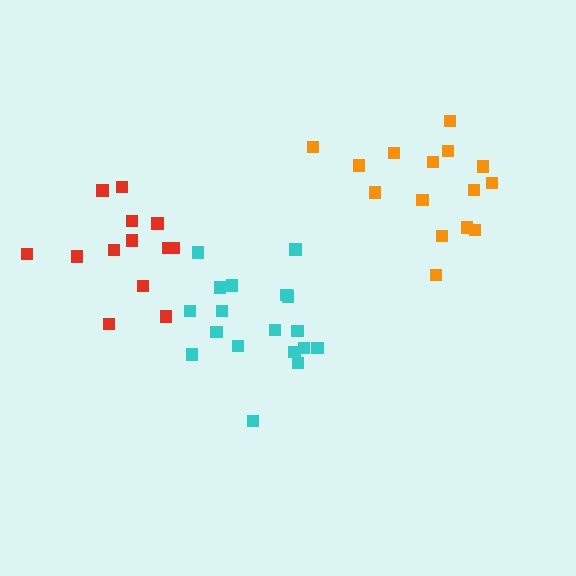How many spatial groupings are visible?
There are 3 spatial groupings.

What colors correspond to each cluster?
The clusters are colored: orange, red, cyan.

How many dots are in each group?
Group 1: 15 dots, Group 2: 13 dots, Group 3: 18 dots (46 total).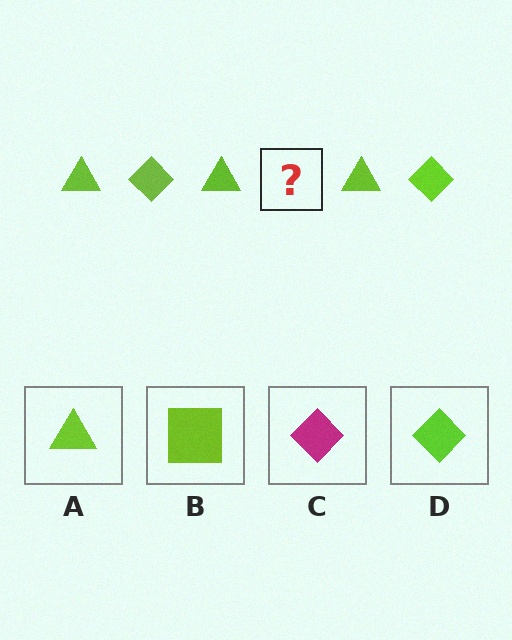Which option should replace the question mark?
Option D.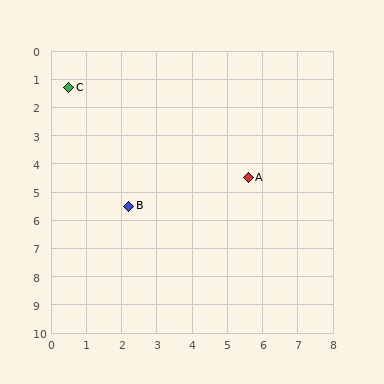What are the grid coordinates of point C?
Point C is at approximately (0.5, 1.3).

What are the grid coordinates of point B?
Point B is at approximately (2.2, 5.5).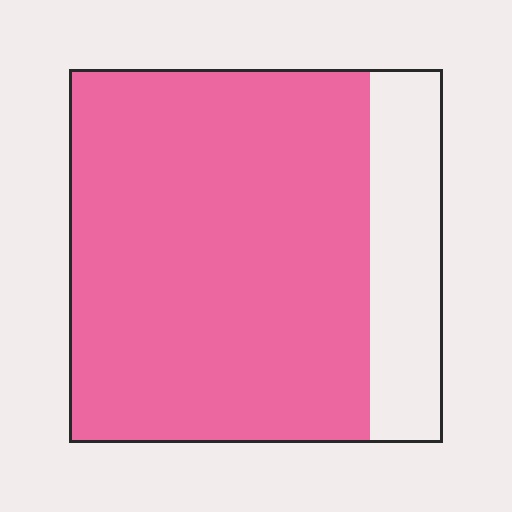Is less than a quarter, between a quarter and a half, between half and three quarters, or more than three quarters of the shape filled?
More than three quarters.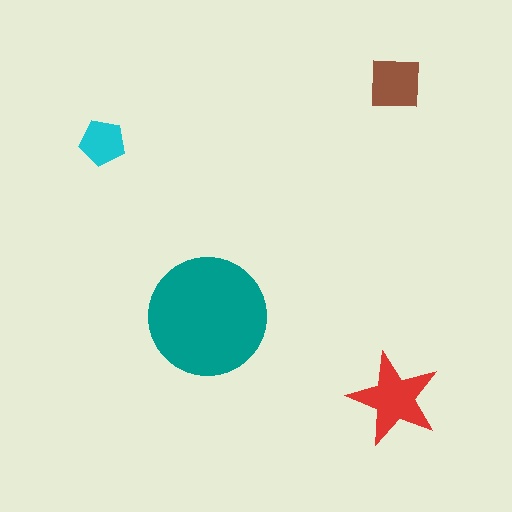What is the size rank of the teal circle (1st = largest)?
1st.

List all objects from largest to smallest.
The teal circle, the red star, the brown square, the cyan pentagon.